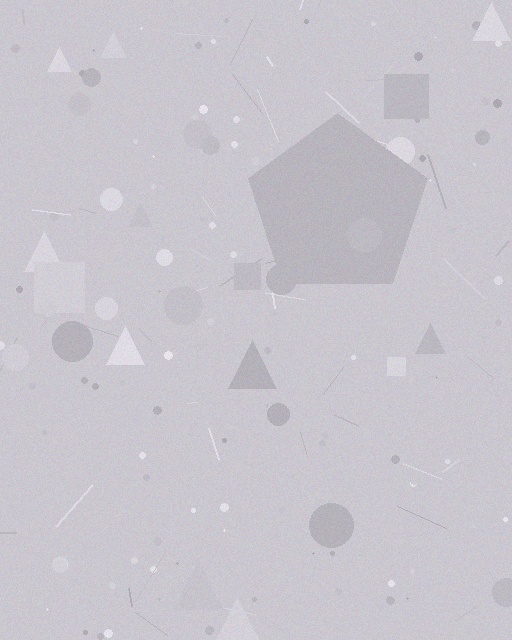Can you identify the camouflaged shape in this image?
The camouflaged shape is a pentagon.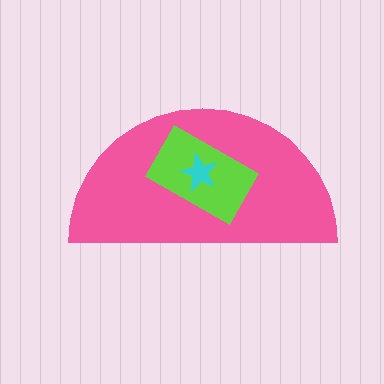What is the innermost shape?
The cyan star.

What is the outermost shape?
The pink semicircle.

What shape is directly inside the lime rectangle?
The cyan star.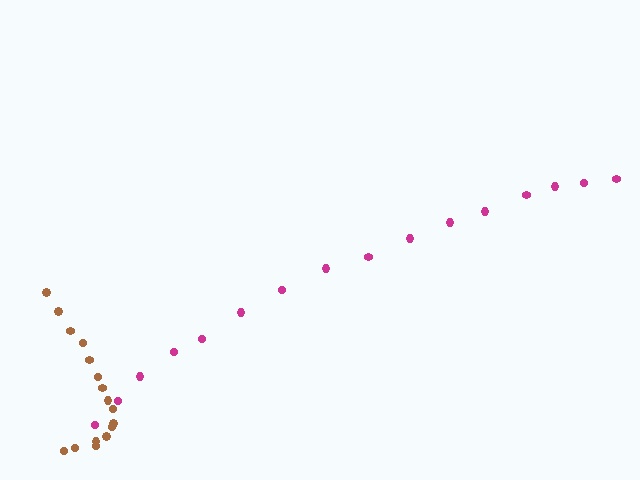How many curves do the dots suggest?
There are 2 distinct paths.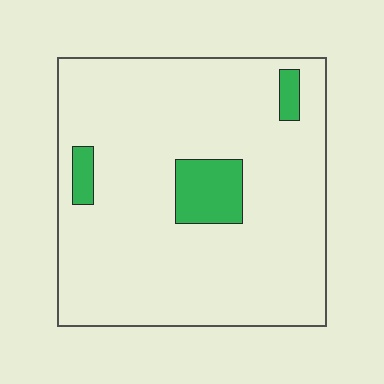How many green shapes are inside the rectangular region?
3.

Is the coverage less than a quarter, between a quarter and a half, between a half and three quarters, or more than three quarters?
Less than a quarter.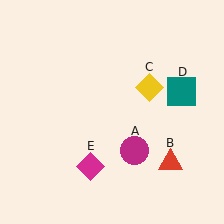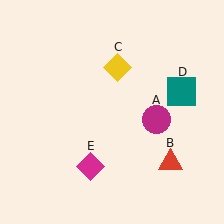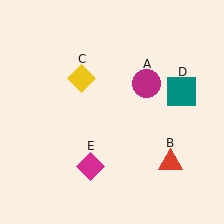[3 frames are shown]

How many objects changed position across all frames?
2 objects changed position: magenta circle (object A), yellow diamond (object C).